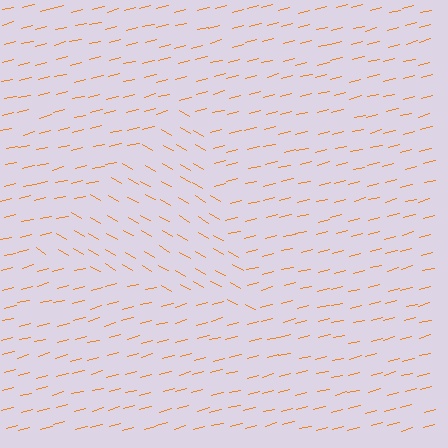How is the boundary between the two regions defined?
The boundary is defined purely by a change in line orientation (approximately 45 degrees difference). All lines are the same color and thickness.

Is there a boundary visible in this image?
Yes, there is a texture boundary formed by a change in line orientation.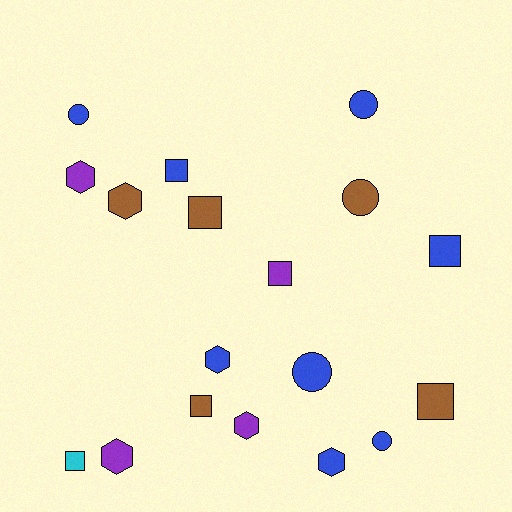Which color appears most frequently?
Blue, with 8 objects.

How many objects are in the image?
There are 18 objects.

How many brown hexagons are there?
There is 1 brown hexagon.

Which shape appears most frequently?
Square, with 7 objects.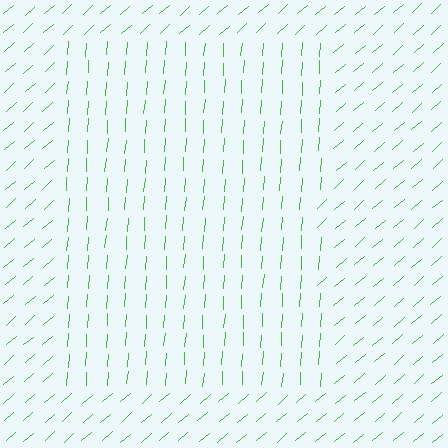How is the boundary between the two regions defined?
The boundary is defined purely by a change in line orientation (approximately 45 degrees difference). All lines are the same color and thickness.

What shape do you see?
I see a rectangle.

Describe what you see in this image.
The image is filled with small green line segments. A rectangle region in the image has lines oriented differently from the surrounding lines, creating a visible texture boundary.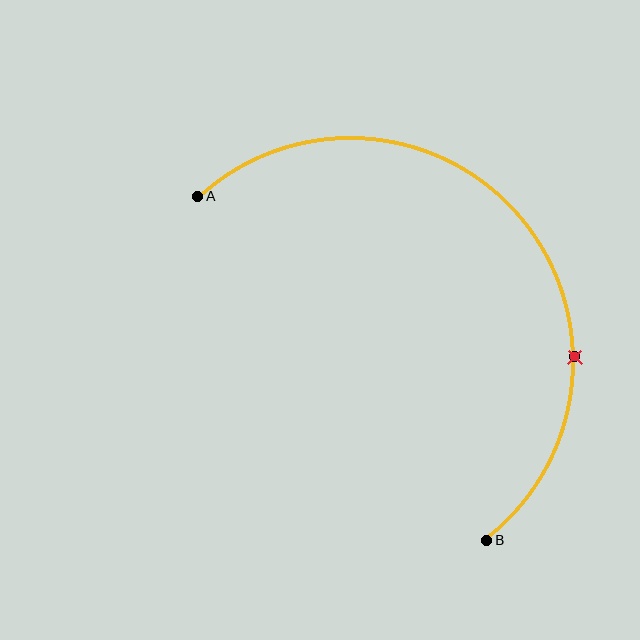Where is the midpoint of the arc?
The arc midpoint is the point on the curve farthest from the straight line joining A and B. It sits above and to the right of that line.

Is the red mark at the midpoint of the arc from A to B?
No. The red mark lies on the arc but is closer to endpoint B. The arc midpoint would be at the point on the curve equidistant along the arc from both A and B.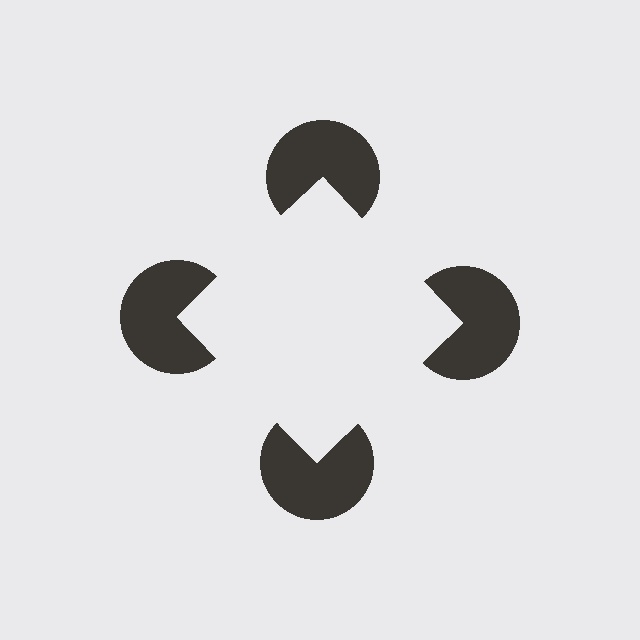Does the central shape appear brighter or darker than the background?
It typically appears slightly brighter than the background, even though no actual brightness change is drawn.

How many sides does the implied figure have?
4 sides.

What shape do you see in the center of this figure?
An illusory square — its edges are inferred from the aligned wedge cuts in the pac-man discs, not physically drawn.